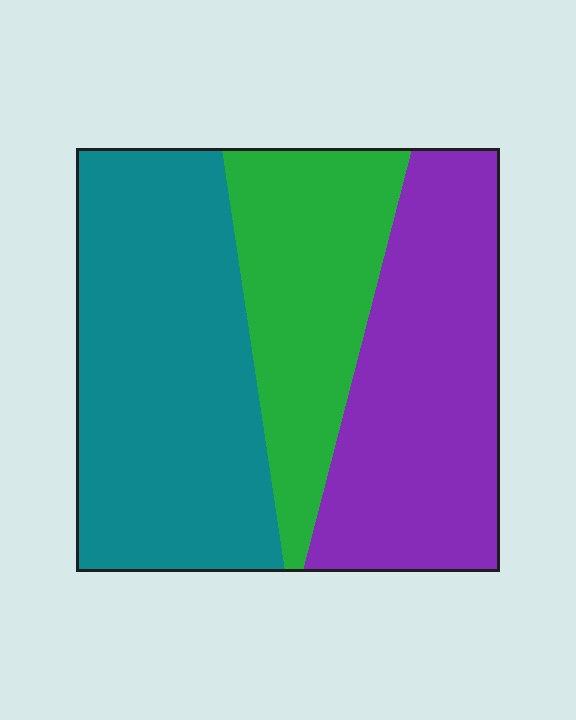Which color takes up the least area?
Green, at roughly 25%.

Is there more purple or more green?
Purple.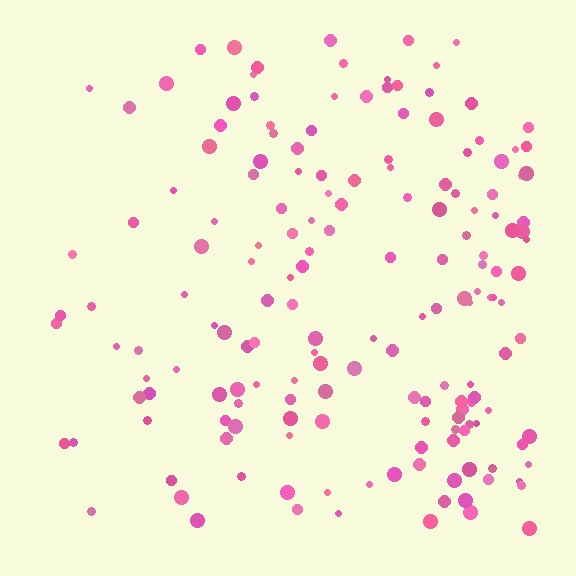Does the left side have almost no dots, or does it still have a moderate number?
Still a moderate number, just noticeably fewer than the right.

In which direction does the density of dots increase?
From left to right, with the right side densest.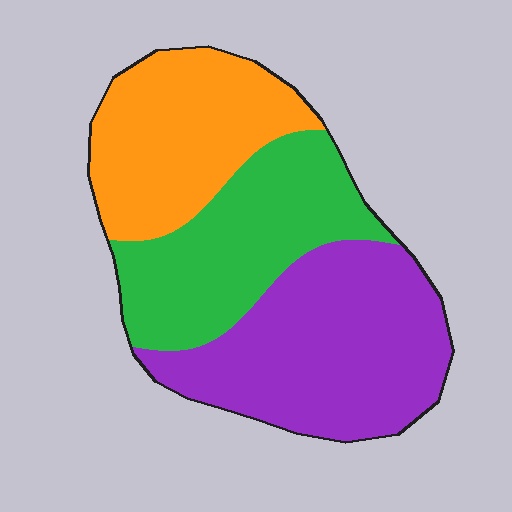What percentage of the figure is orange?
Orange covers 29% of the figure.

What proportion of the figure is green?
Green takes up between a sixth and a third of the figure.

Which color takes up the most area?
Purple, at roughly 40%.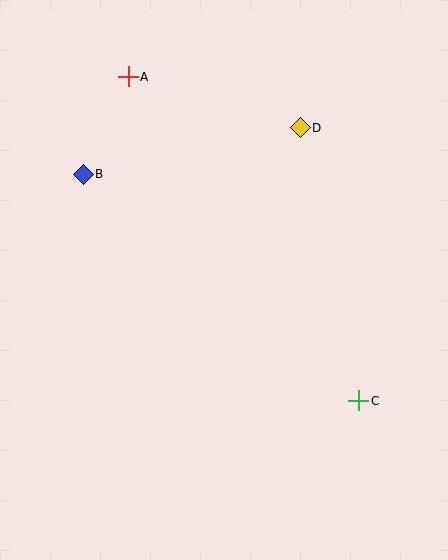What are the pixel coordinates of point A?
Point A is at (128, 77).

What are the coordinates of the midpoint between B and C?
The midpoint between B and C is at (221, 287).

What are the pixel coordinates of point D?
Point D is at (300, 128).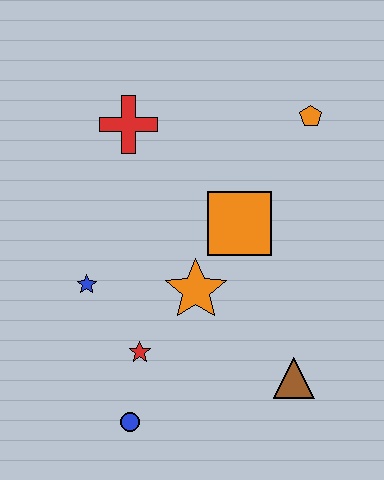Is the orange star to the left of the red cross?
No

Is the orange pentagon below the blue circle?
No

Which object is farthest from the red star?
The orange pentagon is farthest from the red star.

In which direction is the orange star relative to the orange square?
The orange star is below the orange square.